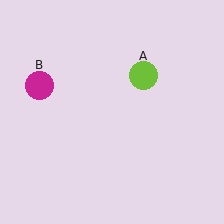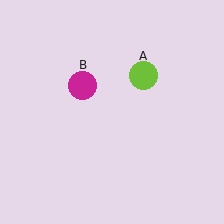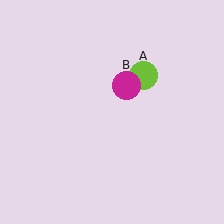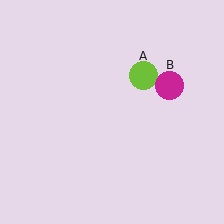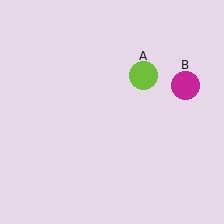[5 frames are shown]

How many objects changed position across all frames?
1 object changed position: magenta circle (object B).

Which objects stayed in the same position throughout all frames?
Lime circle (object A) remained stationary.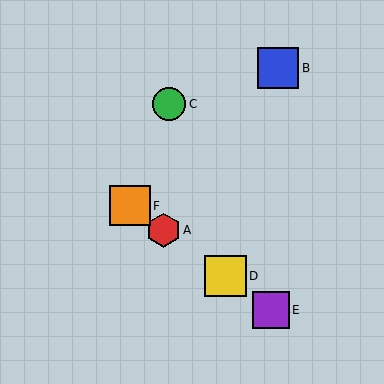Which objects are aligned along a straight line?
Objects A, D, E, F are aligned along a straight line.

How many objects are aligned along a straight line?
4 objects (A, D, E, F) are aligned along a straight line.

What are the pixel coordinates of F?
Object F is at (130, 206).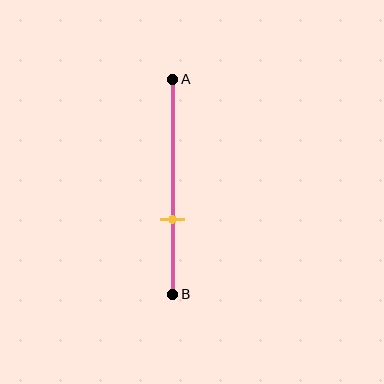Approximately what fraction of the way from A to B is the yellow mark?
The yellow mark is approximately 65% of the way from A to B.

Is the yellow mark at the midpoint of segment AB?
No, the mark is at about 65% from A, not at the 50% midpoint.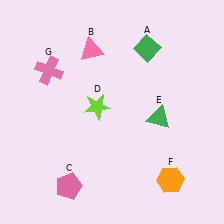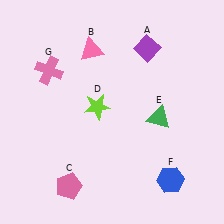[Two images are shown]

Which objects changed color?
A changed from green to purple. F changed from orange to blue.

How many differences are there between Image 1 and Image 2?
There are 2 differences between the two images.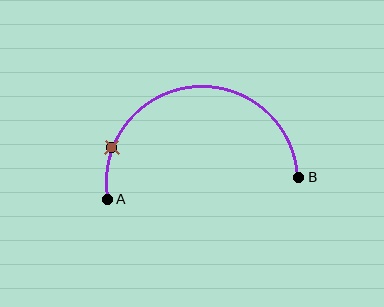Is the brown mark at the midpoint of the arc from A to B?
No. The brown mark lies on the arc but is closer to endpoint A. The arc midpoint would be at the point on the curve equidistant along the arc from both A and B.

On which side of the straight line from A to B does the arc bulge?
The arc bulges above the straight line connecting A and B.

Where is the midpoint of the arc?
The arc midpoint is the point on the curve farthest from the straight line joining A and B. It sits above that line.